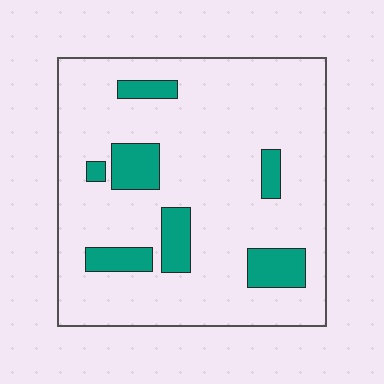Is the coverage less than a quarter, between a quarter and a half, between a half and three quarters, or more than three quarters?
Less than a quarter.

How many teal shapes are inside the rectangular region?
7.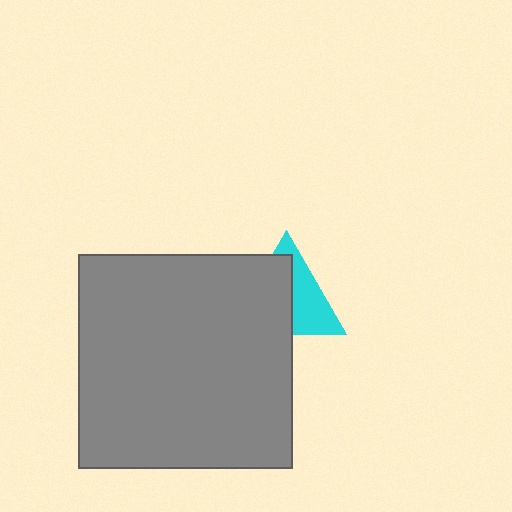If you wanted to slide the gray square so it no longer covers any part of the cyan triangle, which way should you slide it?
Slide it toward the lower-left — that is the most direct way to separate the two shapes.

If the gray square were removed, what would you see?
You would see the complete cyan triangle.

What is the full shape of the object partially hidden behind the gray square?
The partially hidden object is a cyan triangle.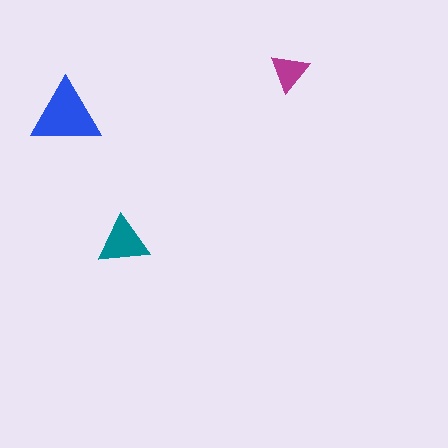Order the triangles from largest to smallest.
the blue one, the teal one, the magenta one.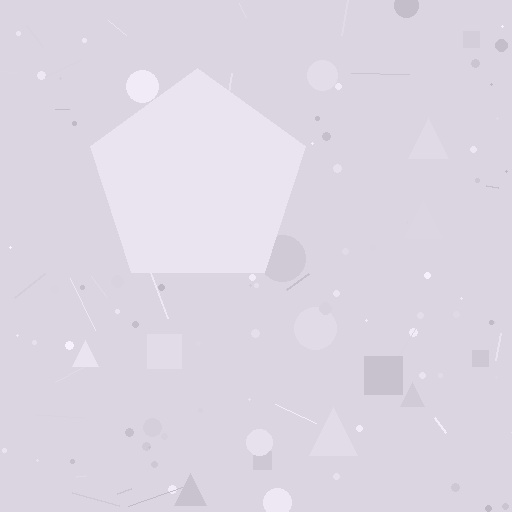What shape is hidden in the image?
A pentagon is hidden in the image.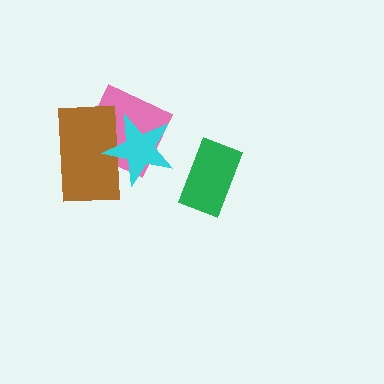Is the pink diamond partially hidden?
Yes, it is partially covered by another shape.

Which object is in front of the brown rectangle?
The cyan star is in front of the brown rectangle.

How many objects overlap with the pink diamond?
2 objects overlap with the pink diamond.